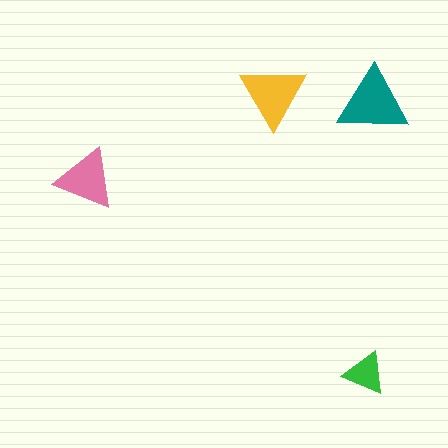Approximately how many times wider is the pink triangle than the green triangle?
About 1.5 times wider.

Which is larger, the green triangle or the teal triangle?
The teal one.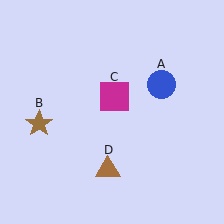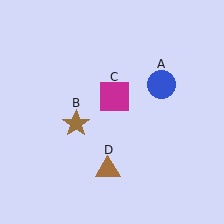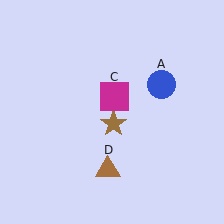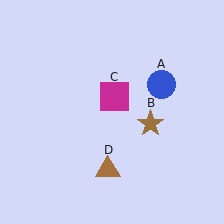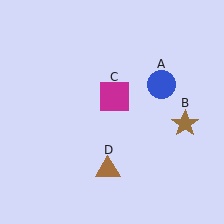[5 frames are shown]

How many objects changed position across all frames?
1 object changed position: brown star (object B).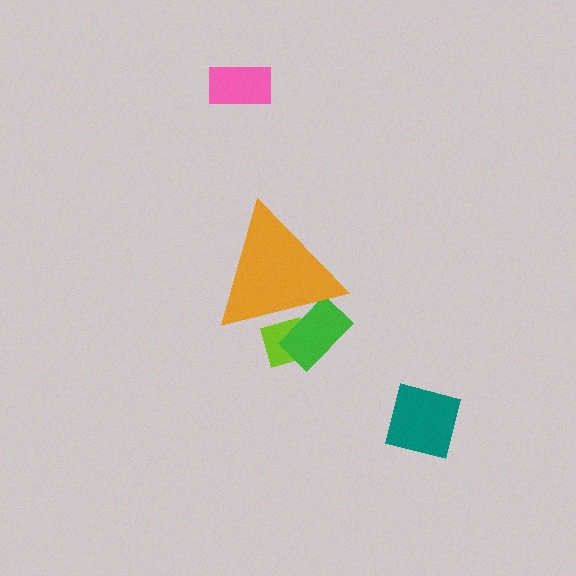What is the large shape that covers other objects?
An orange triangle.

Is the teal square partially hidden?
No, the teal square is fully visible.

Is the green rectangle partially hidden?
Yes, the green rectangle is partially hidden behind the orange triangle.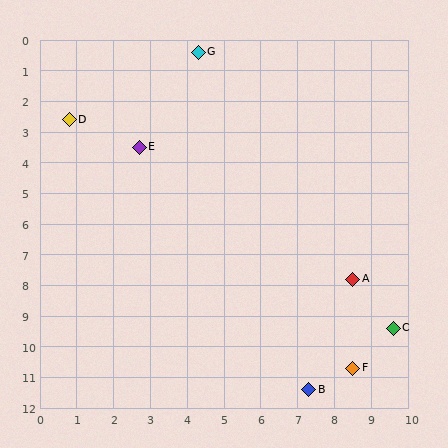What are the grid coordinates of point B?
Point B is at approximately (7.3, 11.4).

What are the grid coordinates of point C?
Point C is at approximately (9.6, 9.4).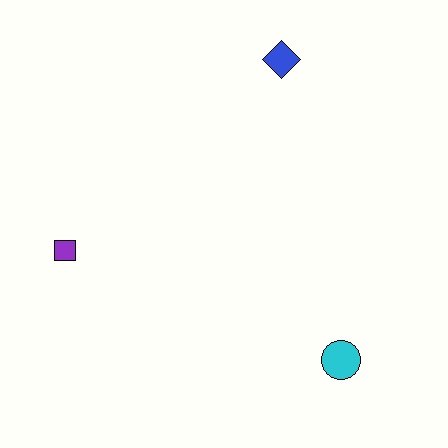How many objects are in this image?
There are 3 objects.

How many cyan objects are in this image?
There is 1 cyan object.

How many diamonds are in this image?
There is 1 diamond.